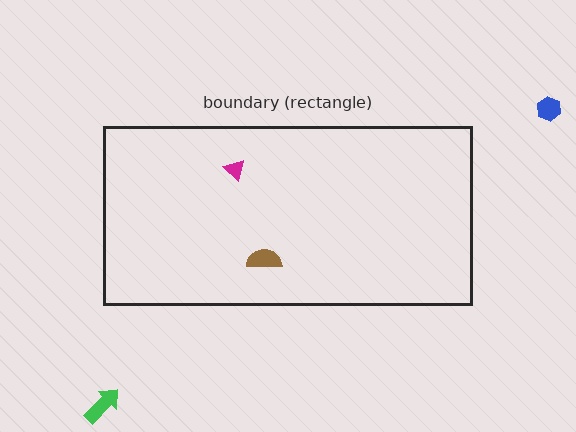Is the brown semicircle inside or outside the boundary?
Inside.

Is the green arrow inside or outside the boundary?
Outside.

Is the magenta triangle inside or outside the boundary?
Inside.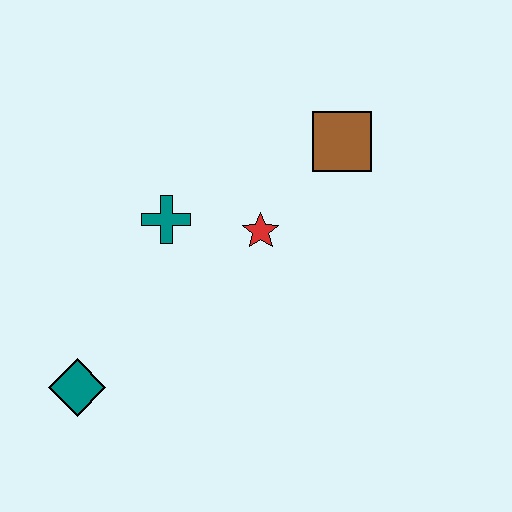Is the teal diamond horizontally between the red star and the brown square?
No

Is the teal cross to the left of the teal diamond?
No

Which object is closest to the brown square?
The red star is closest to the brown square.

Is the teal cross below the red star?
No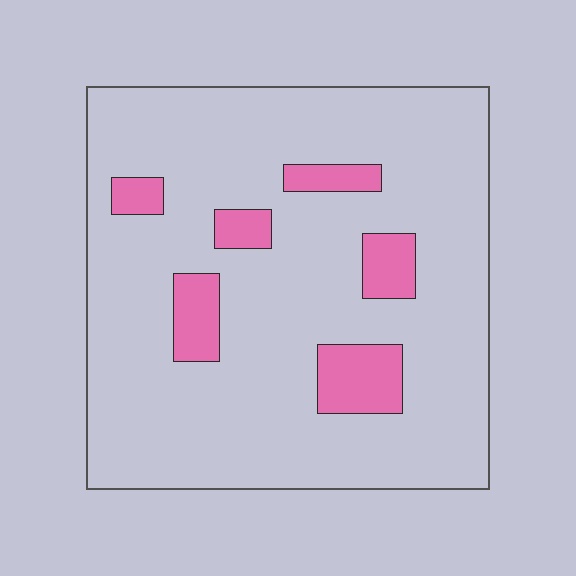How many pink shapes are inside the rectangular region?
6.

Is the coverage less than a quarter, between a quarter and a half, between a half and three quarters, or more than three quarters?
Less than a quarter.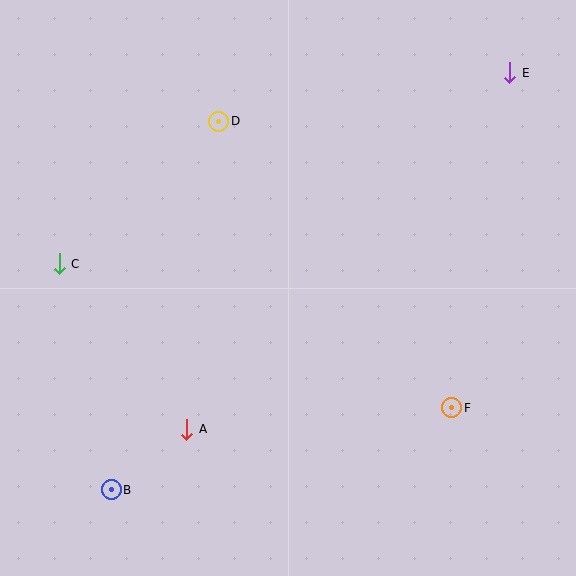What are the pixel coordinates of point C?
Point C is at (59, 264).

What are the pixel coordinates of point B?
Point B is at (111, 490).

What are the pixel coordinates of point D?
Point D is at (219, 122).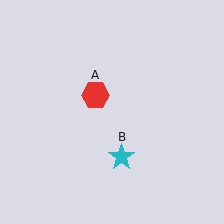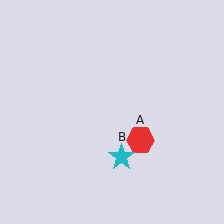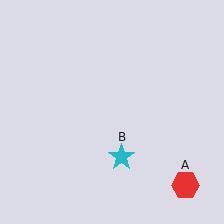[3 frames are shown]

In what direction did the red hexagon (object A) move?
The red hexagon (object A) moved down and to the right.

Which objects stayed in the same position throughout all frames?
Cyan star (object B) remained stationary.